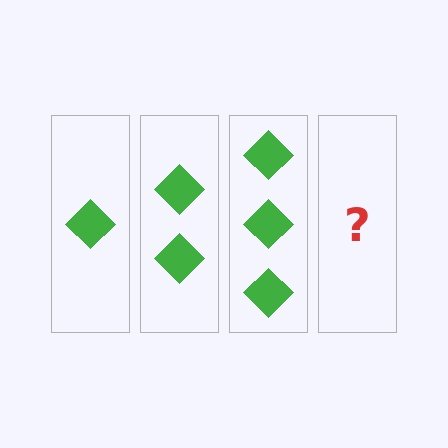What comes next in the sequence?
The next element should be 4 diamonds.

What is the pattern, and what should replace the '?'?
The pattern is that each step adds one more diamond. The '?' should be 4 diamonds.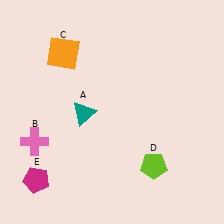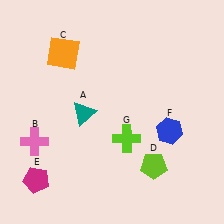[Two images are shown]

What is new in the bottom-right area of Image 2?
A blue hexagon (F) was added in the bottom-right area of Image 2.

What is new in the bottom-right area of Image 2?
A lime cross (G) was added in the bottom-right area of Image 2.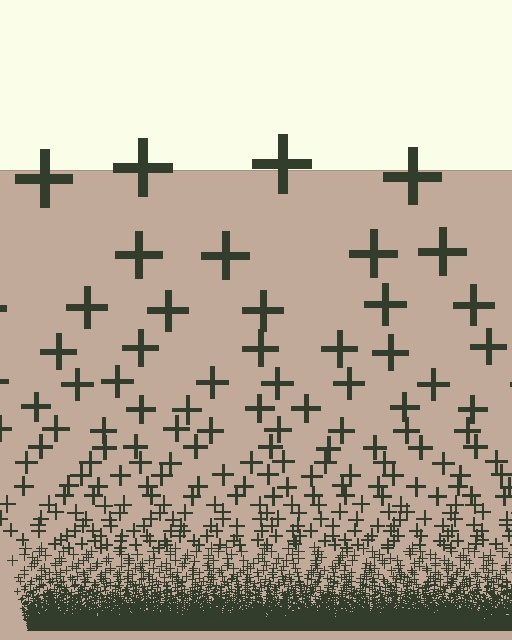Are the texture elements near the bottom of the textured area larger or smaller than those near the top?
Smaller. The gradient is inverted — elements near the bottom are smaller and denser.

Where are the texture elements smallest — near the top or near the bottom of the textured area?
Near the bottom.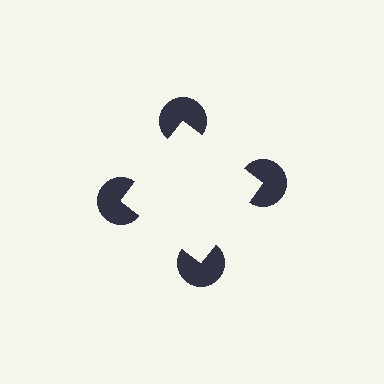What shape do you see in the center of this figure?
An illusory square — its edges are inferred from the aligned wedge cuts in the pac-man discs, not physically drawn.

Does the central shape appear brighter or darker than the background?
It typically appears slightly brighter than the background, even though no actual brightness change is drawn.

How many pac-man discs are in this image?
There are 4 — one at each vertex of the illusory square.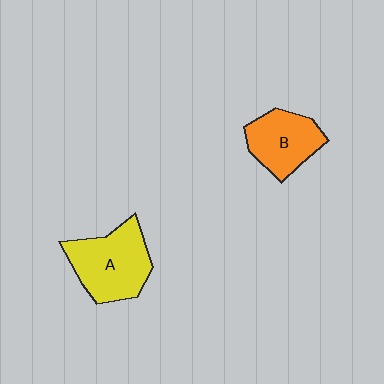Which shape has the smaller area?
Shape B (orange).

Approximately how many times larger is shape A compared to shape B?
Approximately 1.3 times.